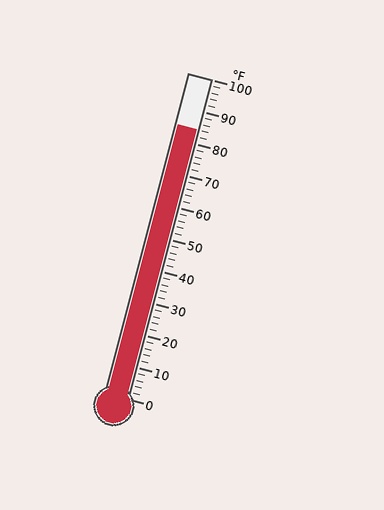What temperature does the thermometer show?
The thermometer shows approximately 84°F.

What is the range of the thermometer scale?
The thermometer scale ranges from 0°F to 100°F.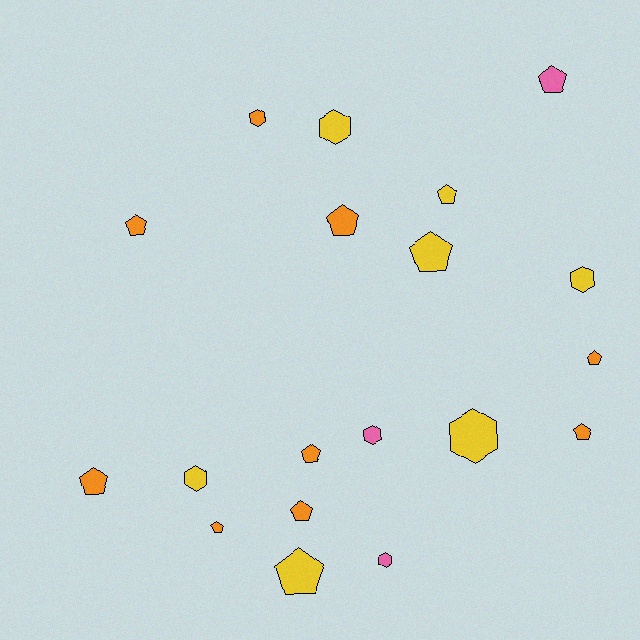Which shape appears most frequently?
Pentagon, with 12 objects.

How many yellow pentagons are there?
There are 3 yellow pentagons.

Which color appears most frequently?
Orange, with 9 objects.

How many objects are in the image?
There are 19 objects.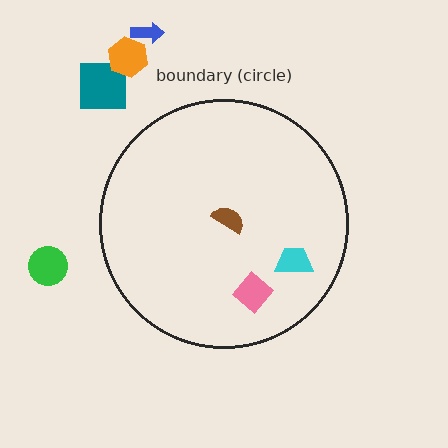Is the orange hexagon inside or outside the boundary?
Outside.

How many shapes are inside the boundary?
3 inside, 4 outside.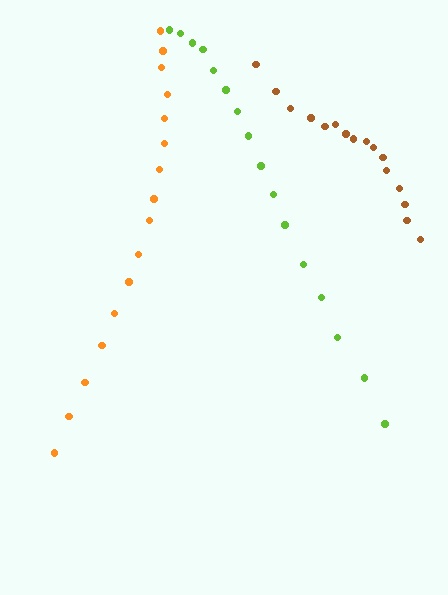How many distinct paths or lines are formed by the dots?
There are 3 distinct paths.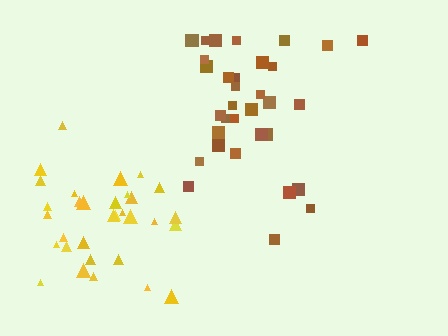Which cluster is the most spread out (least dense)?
Brown.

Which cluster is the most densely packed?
Yellow.